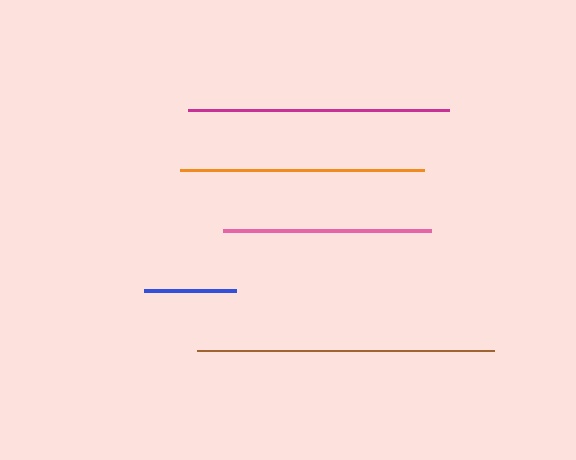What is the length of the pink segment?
The pink segment is approximately 209 pixels long.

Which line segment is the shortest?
The blue line is the shortest at approximately 92 pixels.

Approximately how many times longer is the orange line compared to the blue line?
The orange line is approximately 2.6 times the length of the blue line.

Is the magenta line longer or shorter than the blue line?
The magenta line is longer than the blue line.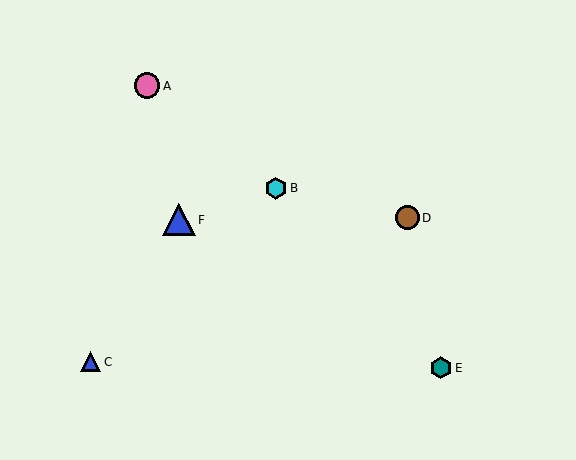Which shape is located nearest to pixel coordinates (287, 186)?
The cyan hexagon (labeled B) at (276, 188) is nearest to that location.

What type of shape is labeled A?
Shape A is a pink circle.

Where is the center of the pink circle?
The center of the pink circle is at (147, 86).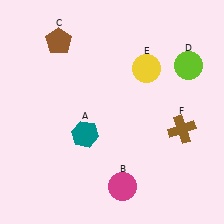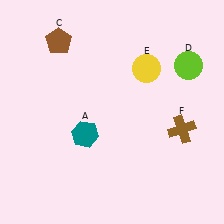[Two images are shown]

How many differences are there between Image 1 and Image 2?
There is 1 difference between the two images.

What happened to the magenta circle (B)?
The magenta circle (B) was removed in Image 2. It was in the bottom-right area of Image 1.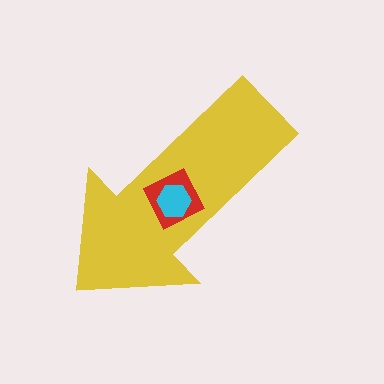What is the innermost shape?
The cyan hexagon.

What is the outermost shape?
The yellow arrow.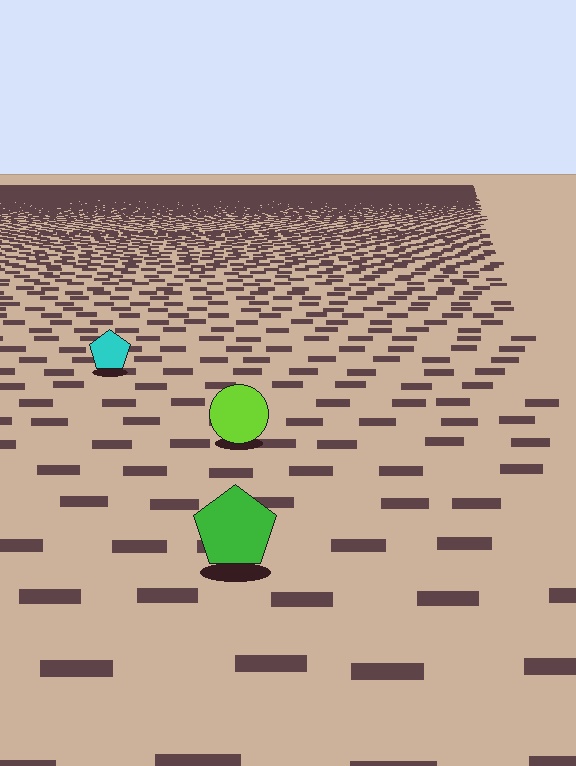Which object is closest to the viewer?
The green pentagon is closest. The texture marks near it are larger and more spread out.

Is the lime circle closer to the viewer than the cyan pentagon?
Yes. The lime circle is closer — you can tell from the texture gradient: the ground texture is coarser near it.